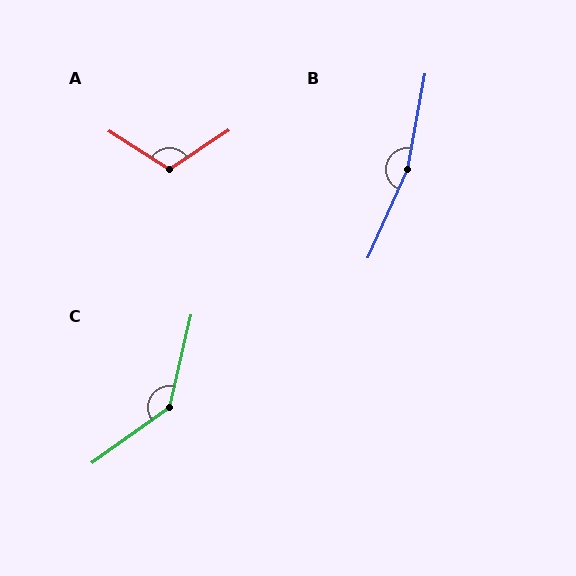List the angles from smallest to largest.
A (114°), C (139°), B (166°).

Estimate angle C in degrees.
Approximately 139 degrees.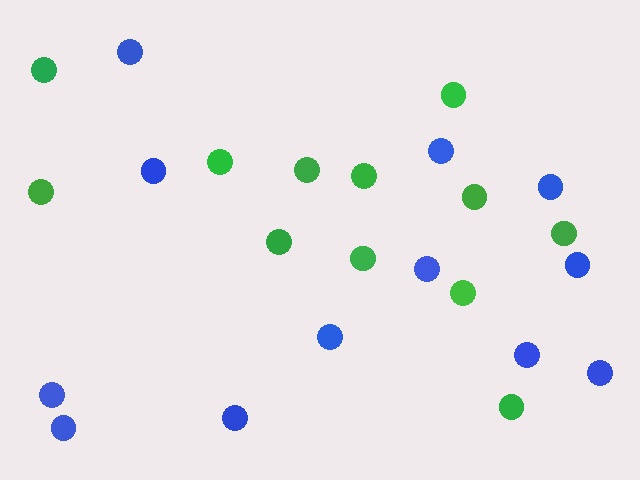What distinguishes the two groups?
There are 2 groups: one group of blue circles (12) and one group of green circles (12).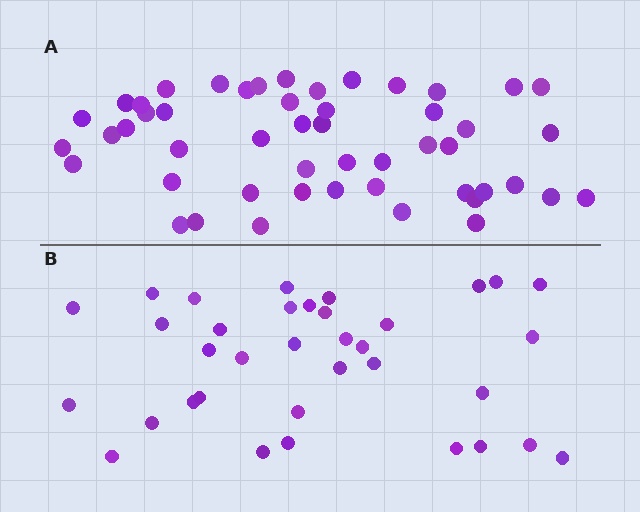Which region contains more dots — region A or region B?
Region A (the top region) has more dots.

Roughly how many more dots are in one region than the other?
Region A has approximately 15 more dots than region B.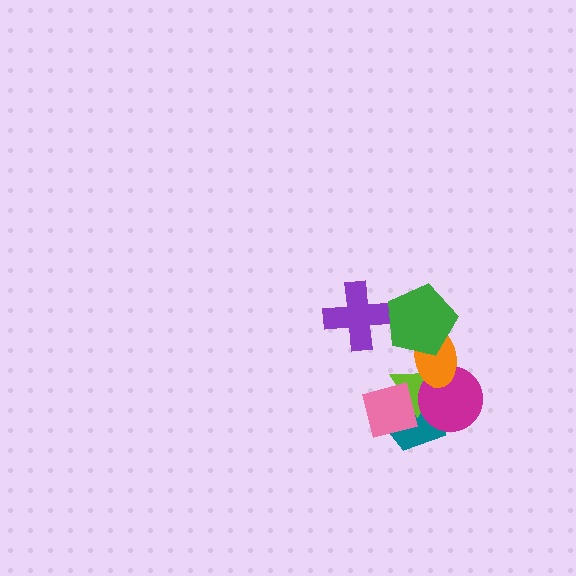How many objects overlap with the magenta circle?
3 objects overlap with the magenta circle.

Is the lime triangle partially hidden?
Yes, it is partially covered by another shape.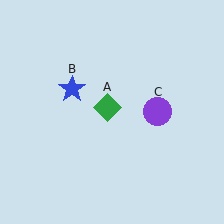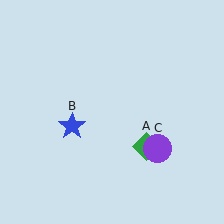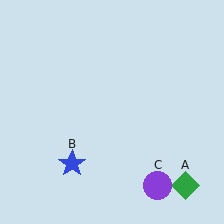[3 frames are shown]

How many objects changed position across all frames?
3 objects changed position: green diamond (object A), blue star (object B), purple circle (object C).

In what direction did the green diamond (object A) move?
The green diamond (object A) moved down and to the right.